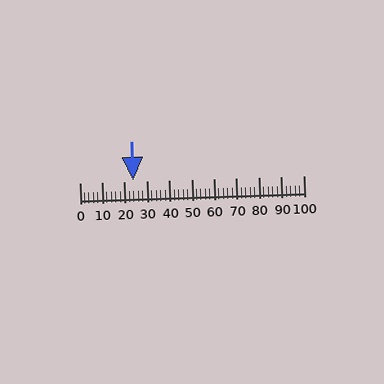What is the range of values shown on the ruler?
The ruler shows values from 0 to 100.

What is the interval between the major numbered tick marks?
The major tick marks are spaced 10 units apart.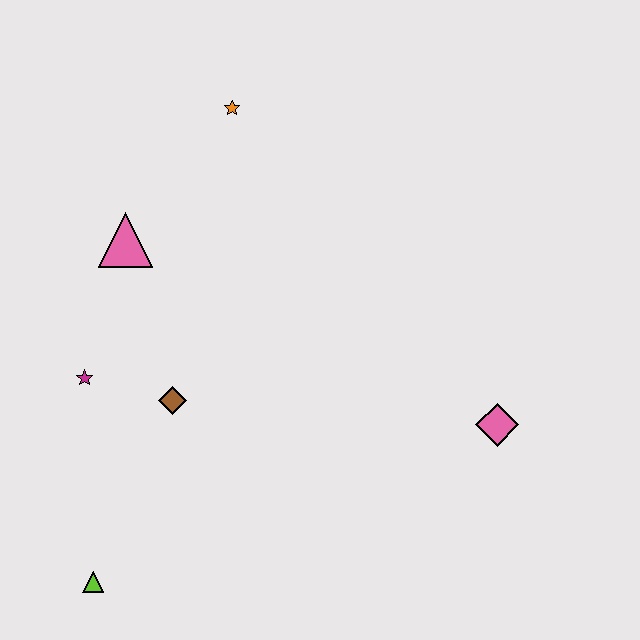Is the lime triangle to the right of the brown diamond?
No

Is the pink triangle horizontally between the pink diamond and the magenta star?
Yes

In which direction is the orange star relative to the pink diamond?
The orange star is above the pink diamond.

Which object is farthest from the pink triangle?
The pink diamond is farthest from the pink triangle.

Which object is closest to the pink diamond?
The brown diamond is closest to the pink diamond.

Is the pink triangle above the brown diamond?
Yes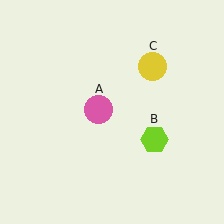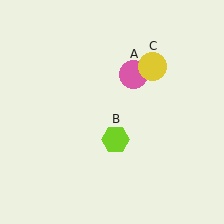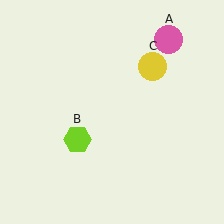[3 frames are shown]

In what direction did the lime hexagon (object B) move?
The lime hexagon (object B) moved left.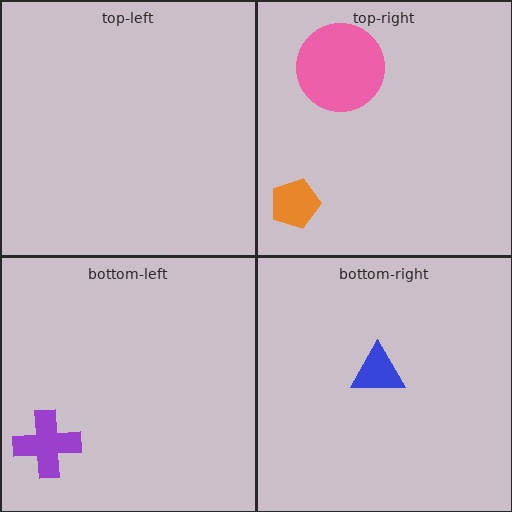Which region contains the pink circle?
The top-right region.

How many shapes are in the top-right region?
2.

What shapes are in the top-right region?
The pink circle, the orange pentagon.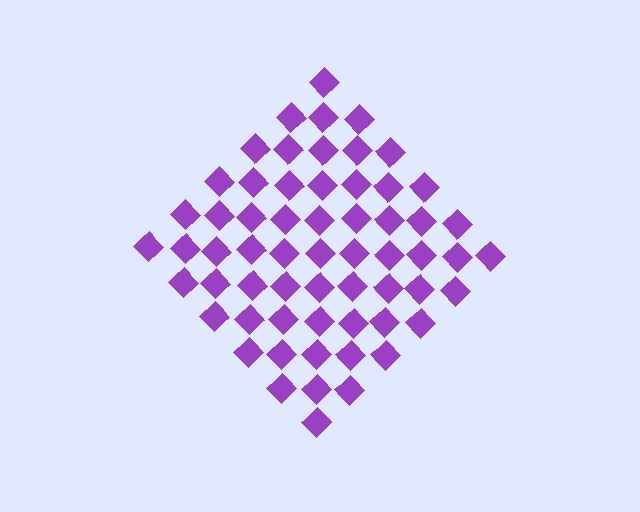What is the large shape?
The large shape is a diamond.